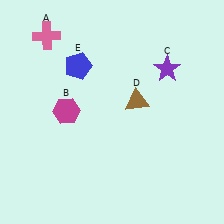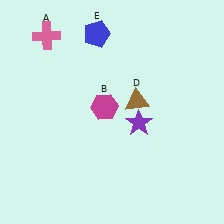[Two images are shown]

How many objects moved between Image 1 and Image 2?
3 objects moved between the two images.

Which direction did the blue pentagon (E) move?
The blue pentagon (E) moved up.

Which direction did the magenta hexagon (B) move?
The magenta hexagon (B) moved right.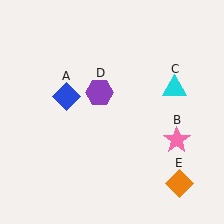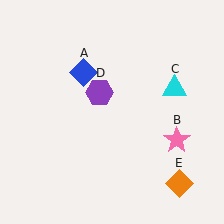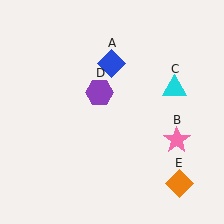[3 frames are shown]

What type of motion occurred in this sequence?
The blue diamond (object A) rotated clockwise around the center of the scene.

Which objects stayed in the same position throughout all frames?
Pink star (object B) and cyan triangle (object C) and purple hexagon (object D) and orange diamond (object E) remained stationary.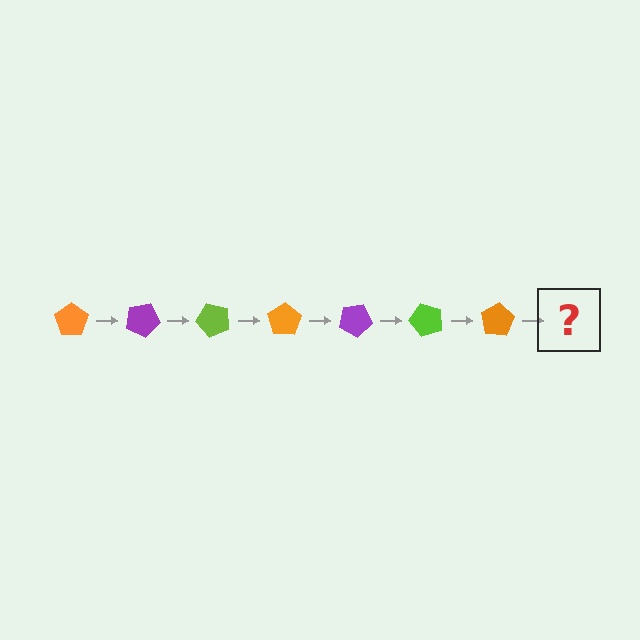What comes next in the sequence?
The next element should be a purple pentagon, rotated 175 degrees from the start.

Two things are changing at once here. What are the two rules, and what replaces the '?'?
The two rules are that it rotates 25 degrees each step and the color cycles through orange, purple, and lime. The '?' should be a purple pentagon, rotated 175 degrees from the start.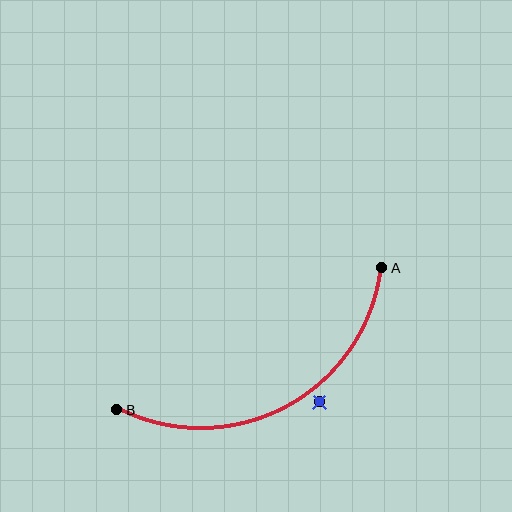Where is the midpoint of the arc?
The arc midpoint is the point on the curve farthest from the straight line joining A and B. It sits below that line.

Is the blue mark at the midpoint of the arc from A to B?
No — the blue mark does not lie on the arc at all. It sits slightly outside the curve.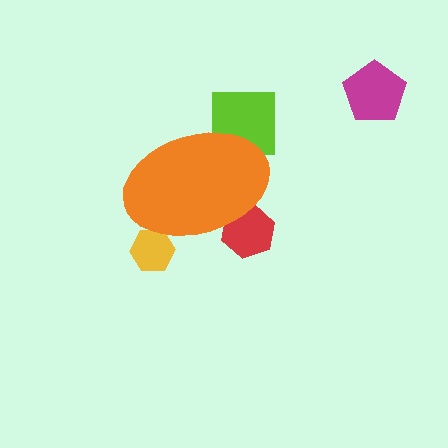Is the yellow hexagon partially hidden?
Yes, the yellow hexagon is partially hidden behind the orange ellipse.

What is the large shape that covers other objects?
An orange ellipse.